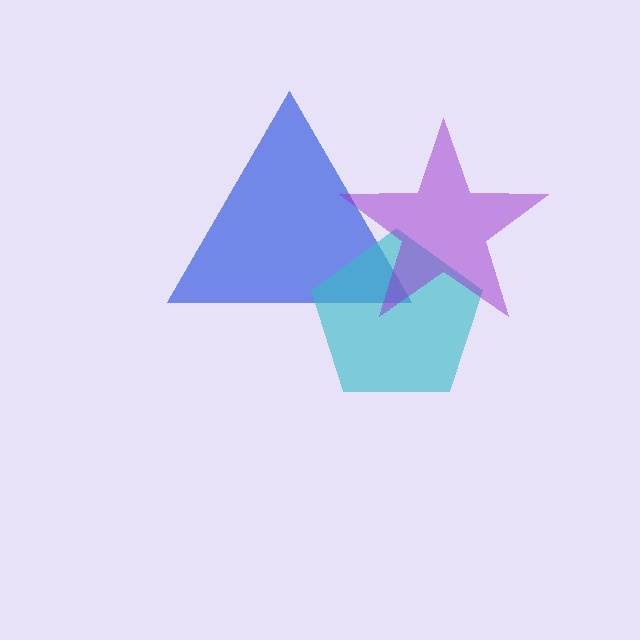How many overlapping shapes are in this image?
There are 3 overlapping shapes in the image.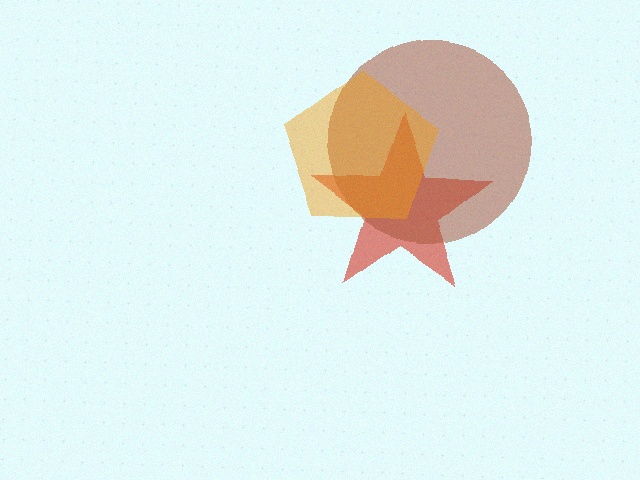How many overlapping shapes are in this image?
There are 3 overlapping shapes in the image.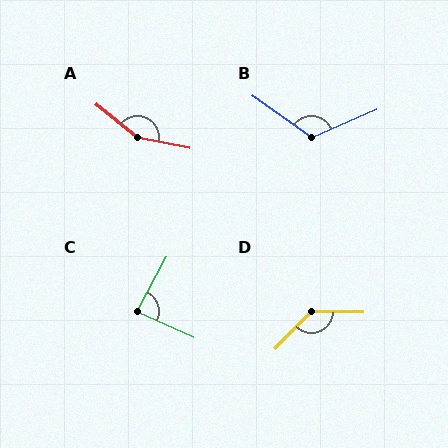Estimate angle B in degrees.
Approximately 121 degrees.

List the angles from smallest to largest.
C (86°), B (121°), D (134°), A (153°).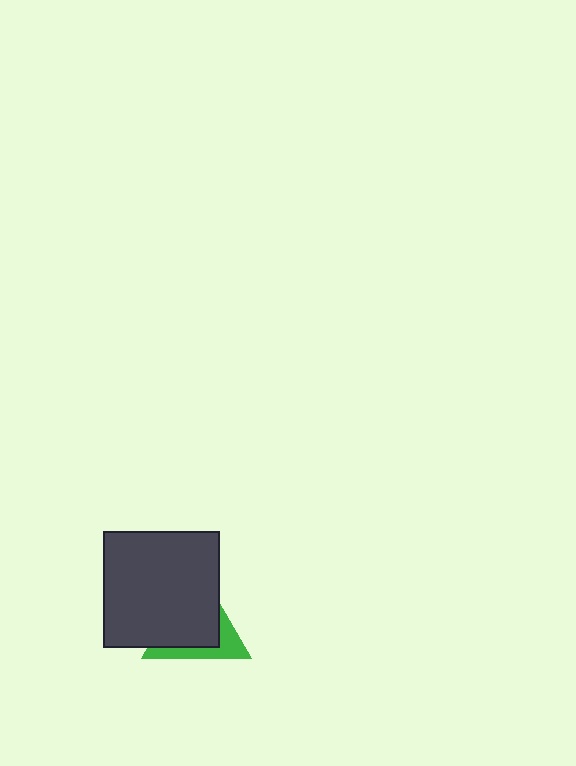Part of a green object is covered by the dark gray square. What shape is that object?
It is a triangle.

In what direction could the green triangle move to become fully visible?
The green triangle could move toward the lower-right. That would shift it out from behind the dark gray square entirely.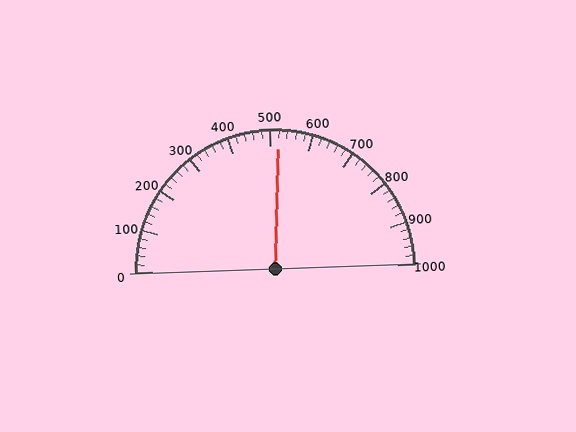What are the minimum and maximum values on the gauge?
The gauge ranges from 0 to 1000.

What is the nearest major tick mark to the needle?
The nearest major tick mark is 500.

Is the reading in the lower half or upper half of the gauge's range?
The reading is in the upper half of the range (0 to 1000).